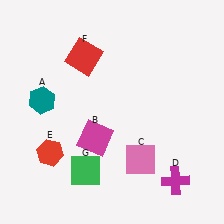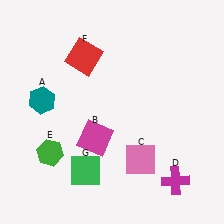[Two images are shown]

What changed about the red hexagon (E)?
In Image 1, E is red. In Image 2, it changed to green.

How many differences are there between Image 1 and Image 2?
There is 1 difference between the two images.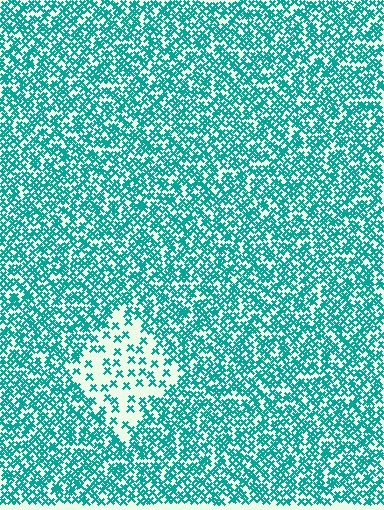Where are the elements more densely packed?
The elements are more densely packed outside the diamond boundary.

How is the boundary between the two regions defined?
The boundary is defined by a change in element density (approximately 3.0x ratio). All elements are the same color, size, and shape.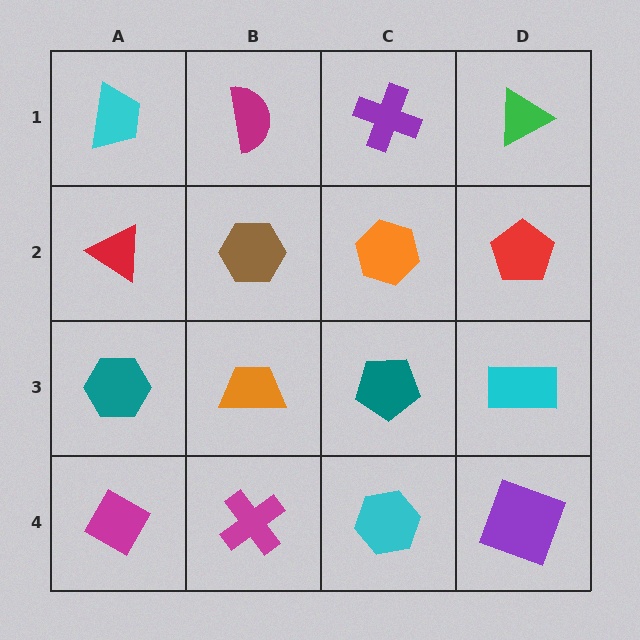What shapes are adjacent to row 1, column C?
An orange hexagon (row 2, column C), a magenta semicircle (row 1, column B), a green triangle (row 1, column D).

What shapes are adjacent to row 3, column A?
A red triangle (row 2, column A), a magenta diamond (row 4, column A), an orange trapezoid (row 3, column B).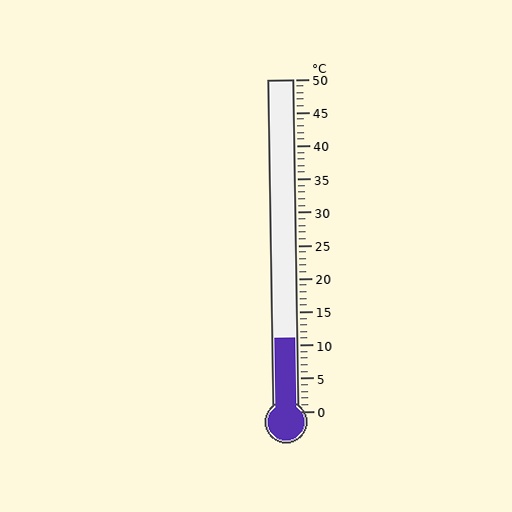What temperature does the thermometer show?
The thermometer shows approximately 11°C.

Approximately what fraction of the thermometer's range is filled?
The thermometer is filled to approximately 20% of its range.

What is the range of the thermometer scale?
The thermometer scale ranges from 0°C to 50°C.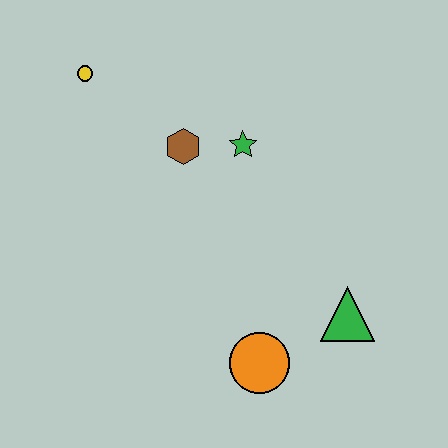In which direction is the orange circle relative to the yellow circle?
The orange circle is below the yellow circle.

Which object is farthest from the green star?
The orange circle is farthest from the green star.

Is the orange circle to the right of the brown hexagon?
Yes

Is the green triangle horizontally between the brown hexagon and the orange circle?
No